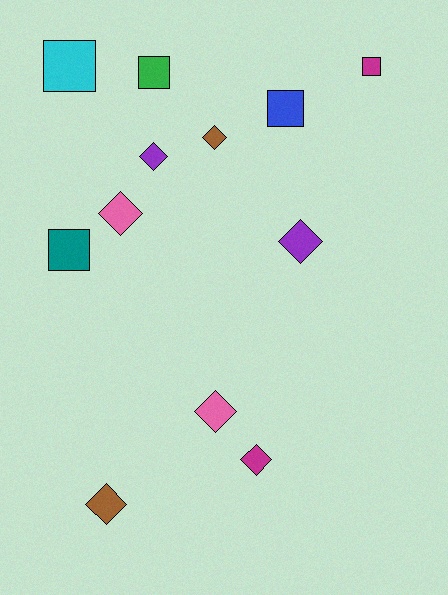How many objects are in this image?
There are 12 objects.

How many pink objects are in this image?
There are 2 pink objects.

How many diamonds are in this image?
There are 7 diamonds.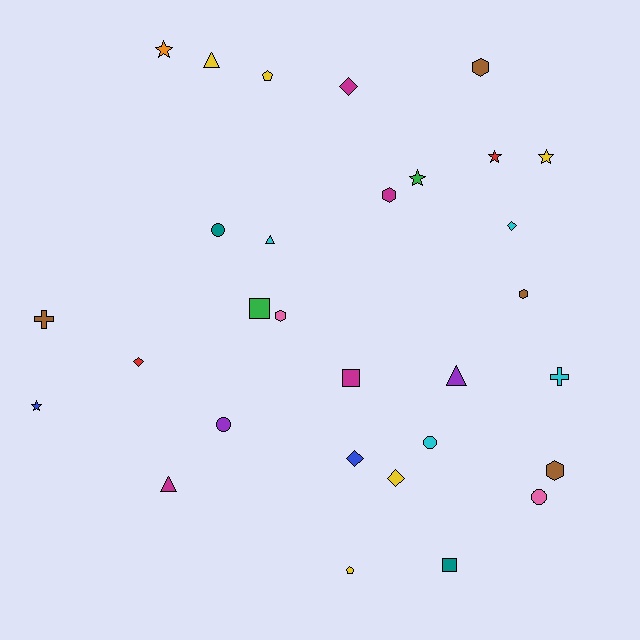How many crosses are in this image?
There are 2 crosses.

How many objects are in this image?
There are 30 objects.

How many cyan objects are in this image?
There are 4 cyan objects.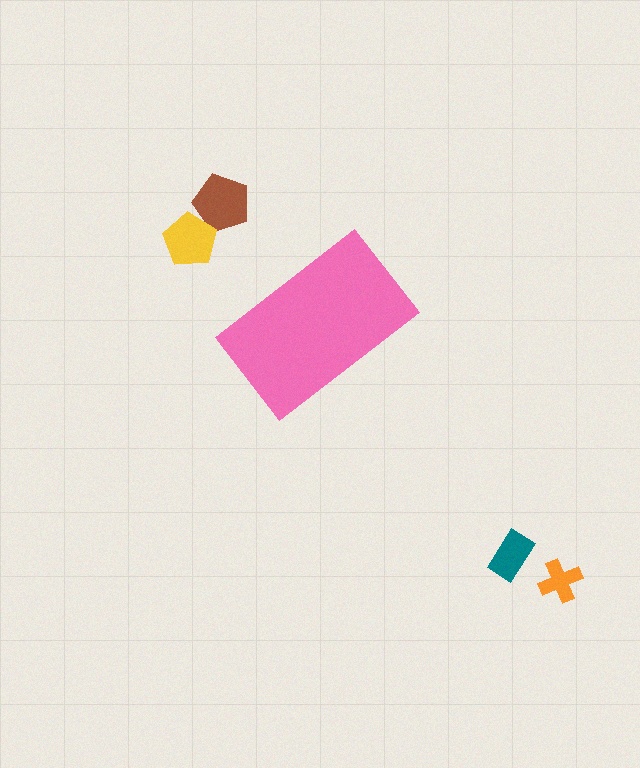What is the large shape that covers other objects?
A pink rectangle.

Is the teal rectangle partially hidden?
No, the teal rectangle is fully visible.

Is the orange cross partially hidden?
No, the orange cross is fully visible.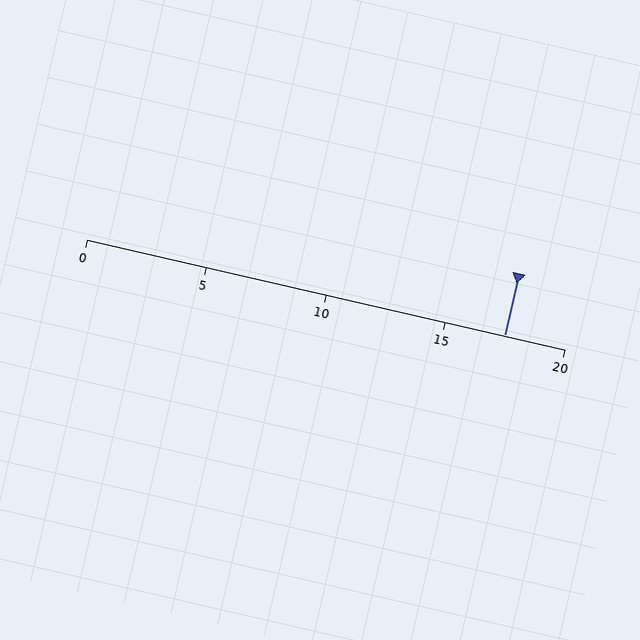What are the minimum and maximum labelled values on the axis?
The axis runs from 0 to 20.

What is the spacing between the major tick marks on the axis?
The major ticks are spaced 5 apart.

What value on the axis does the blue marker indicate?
The marker indicates approximately 17.5.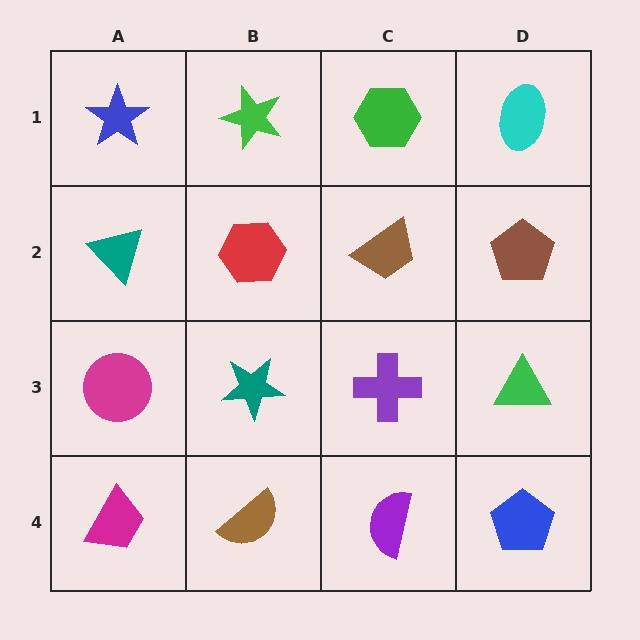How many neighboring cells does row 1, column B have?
3.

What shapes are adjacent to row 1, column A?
A teal triangle (row 2, column A), a green star (row 1, column B).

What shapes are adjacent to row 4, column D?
A green triangle (row 3, column D), a purple semicircle (row 4, column C).